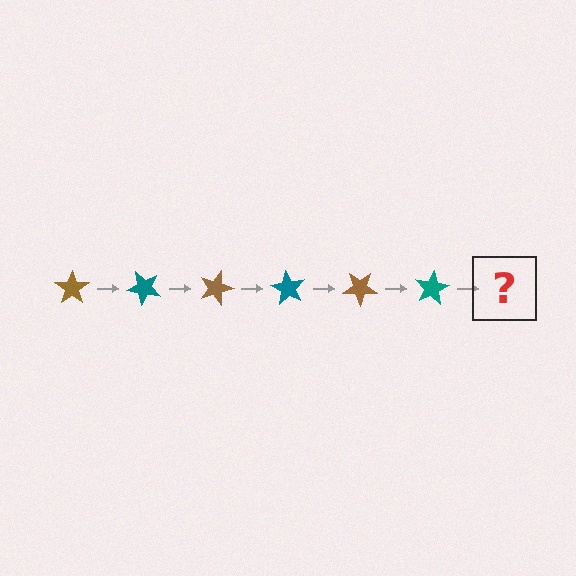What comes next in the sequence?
The next element should be a brown star, rotated 270 degrees from the start.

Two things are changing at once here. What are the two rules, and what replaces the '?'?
The two rules are that it rotates 45 degrees each step and the color cycles through brown and teal. The '?' should be a brown star, rotated 270 degrees from the start.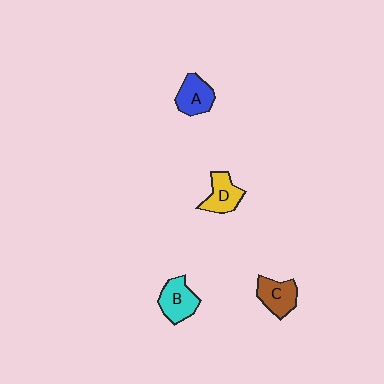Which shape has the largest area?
Shape B (cyan).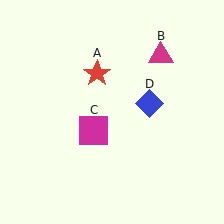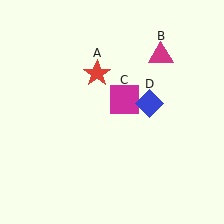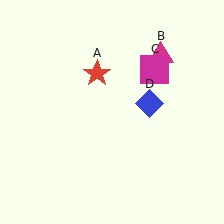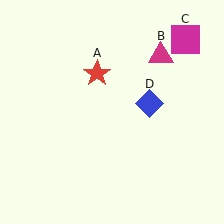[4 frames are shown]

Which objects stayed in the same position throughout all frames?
Red star (object A) and magenta triangle (object B) and blue diamond (object D) remained stationary.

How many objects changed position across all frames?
1 object changed position: magenta square (object C).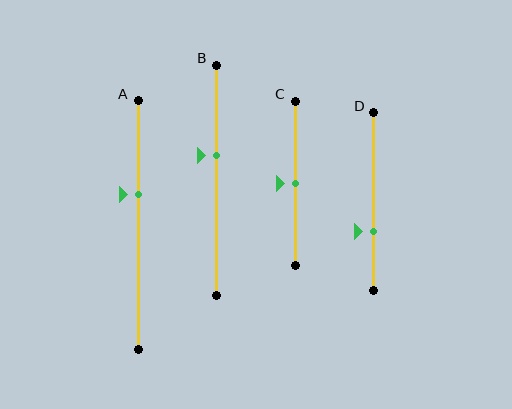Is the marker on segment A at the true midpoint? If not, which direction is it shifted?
No, the marker on segment A is shifted upward by about 12% of the segment length.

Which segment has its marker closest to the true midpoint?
Segment C has its marker closest to the true midpoint.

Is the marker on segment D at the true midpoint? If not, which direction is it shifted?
No, the marker on segment D is shifted downward by about 17% of the segment length.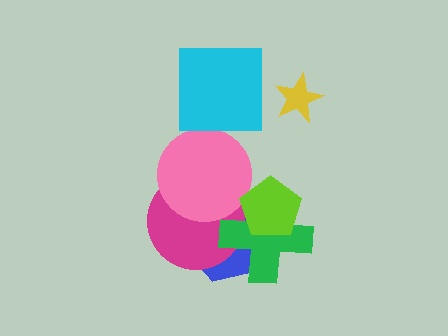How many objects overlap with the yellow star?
0 objects overlap with the yellow star.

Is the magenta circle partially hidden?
Yes, it is partially covered by another shape.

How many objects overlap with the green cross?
3 objects overlap with the green cross.